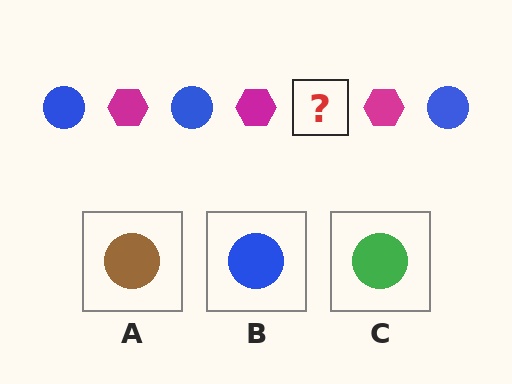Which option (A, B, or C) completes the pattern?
B.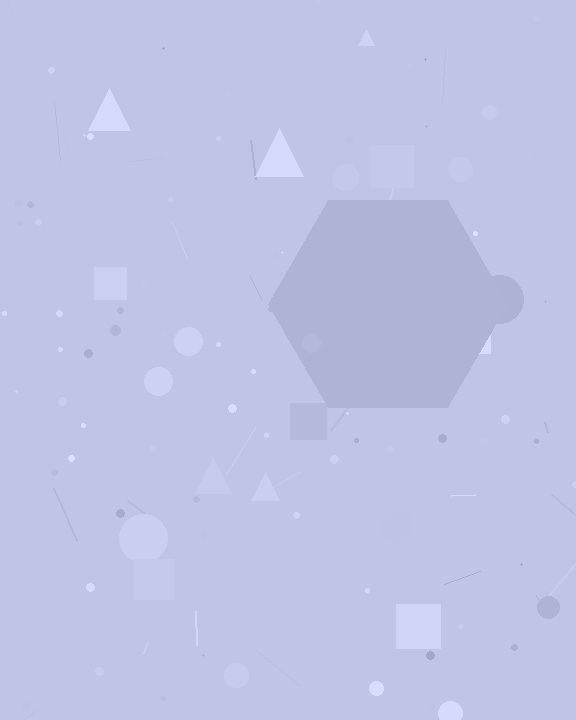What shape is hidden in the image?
A hexagon is hidden in the image.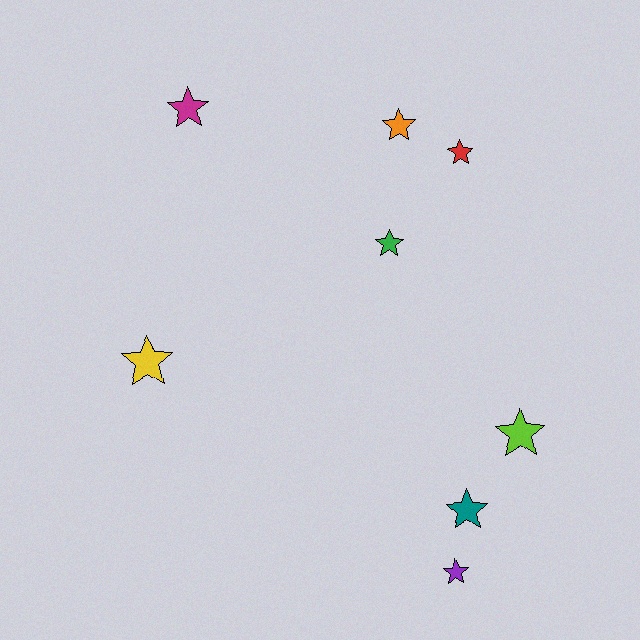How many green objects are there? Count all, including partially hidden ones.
There is 1 green object.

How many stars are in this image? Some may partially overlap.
There are 8 stars.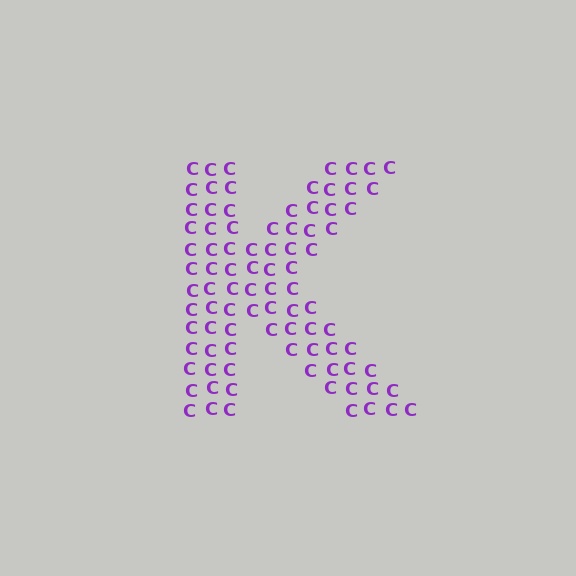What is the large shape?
The large shape is the letter K.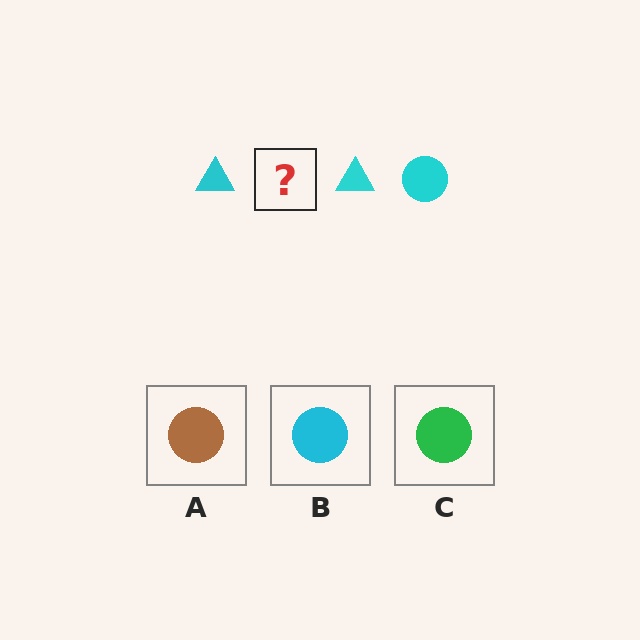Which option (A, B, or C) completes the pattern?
B.